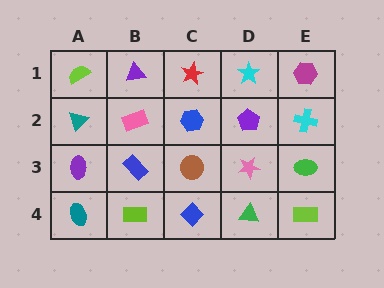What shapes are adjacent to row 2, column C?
A red star (row 1, column C), a brown circle (row 3, column C), a pink rectangle (row 2, column B), a purple pentagon (row 2, column D).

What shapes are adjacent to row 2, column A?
A lime semicircle (row 1, column A), a purple ellipse (row 3, column A), a pink rectangle (row 2, column B).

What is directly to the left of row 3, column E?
A pink star.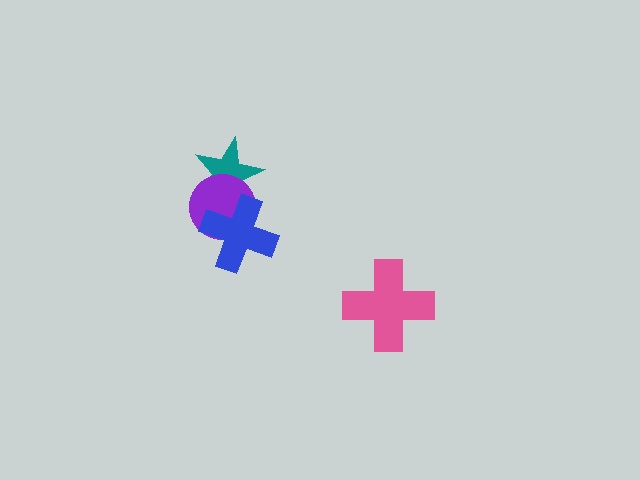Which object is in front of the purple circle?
The blue cross is in front of the purple circle.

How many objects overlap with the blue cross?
2 objects overlap with the blue cross.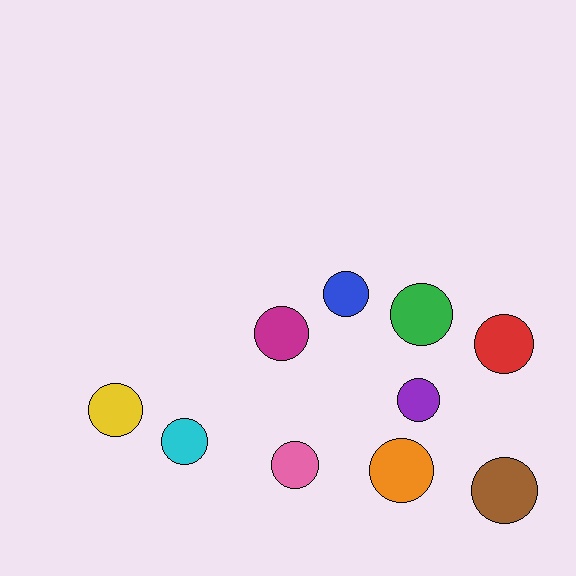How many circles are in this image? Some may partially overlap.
There are 10 circles.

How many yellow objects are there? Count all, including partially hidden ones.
There is 1 yellow object.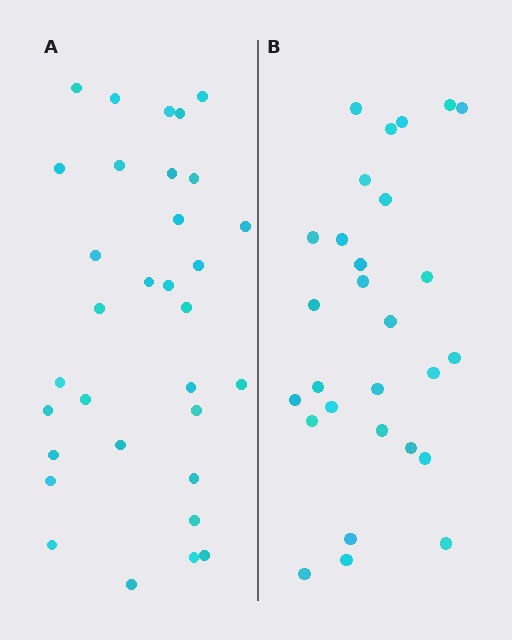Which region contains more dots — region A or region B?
Region A (the left region) has more dots.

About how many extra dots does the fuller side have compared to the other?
Region A has about 4 more dots than region B.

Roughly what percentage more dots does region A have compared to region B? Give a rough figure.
About 15% more.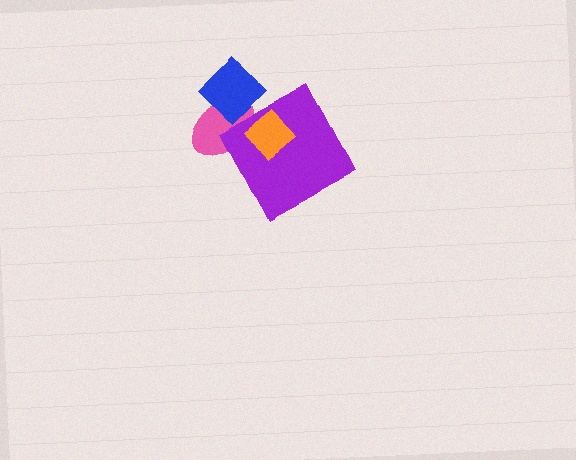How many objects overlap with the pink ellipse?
3 objects overlap with the pink ellipse.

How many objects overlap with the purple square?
2 objects overlap with the purple square.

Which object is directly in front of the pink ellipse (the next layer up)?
The purple square is directly in front of the pink ellipse.